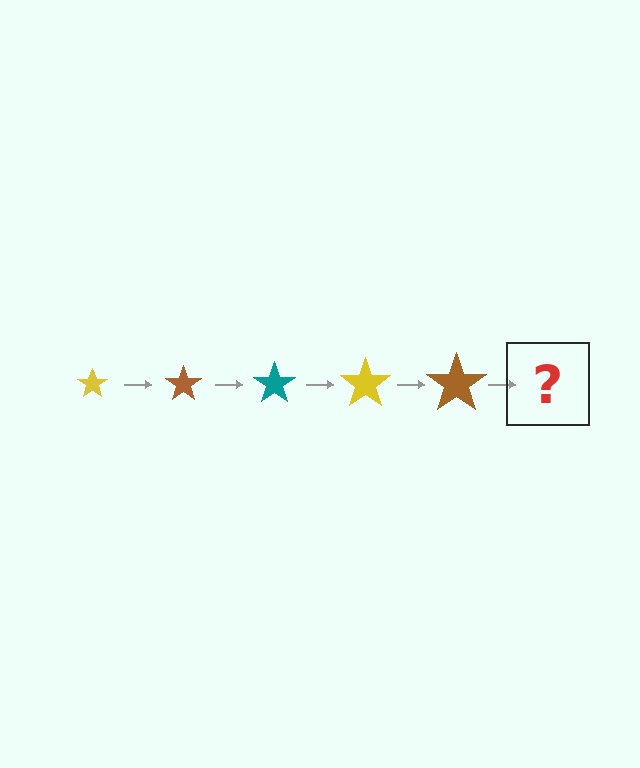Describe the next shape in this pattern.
It should be a teal star, larger than the previous one.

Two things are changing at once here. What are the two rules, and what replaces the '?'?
The two rules are that the star grows larger each step and the color cycles through yellow, brown, and teal. The '?' should be a teal star, larger than the previous one.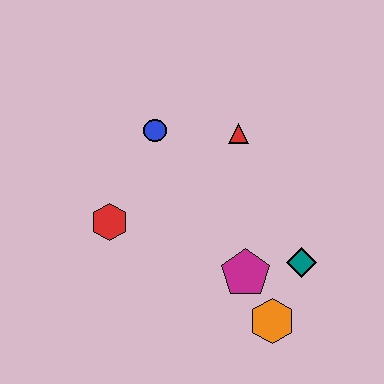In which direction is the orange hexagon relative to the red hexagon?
The orange hexagon is to the right of the red hexagon.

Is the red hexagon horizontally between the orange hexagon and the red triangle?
No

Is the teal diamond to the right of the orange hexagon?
Yes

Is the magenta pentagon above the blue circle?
No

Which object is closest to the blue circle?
The red triangle is closest to the blue circle.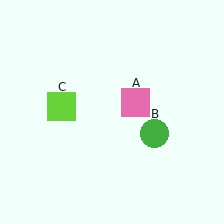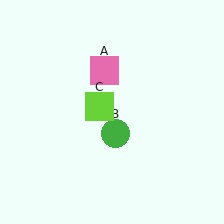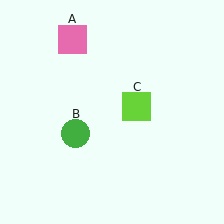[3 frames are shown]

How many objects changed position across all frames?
3 objects changed position: pink square (object A), green circle (object B), lime square (object C).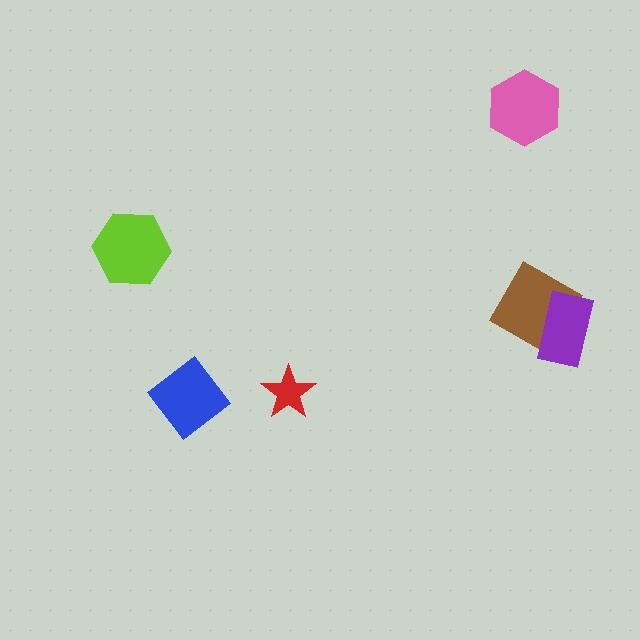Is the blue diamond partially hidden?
No, no other shape covers it.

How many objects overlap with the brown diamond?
1 object overlaps with the brown diamond.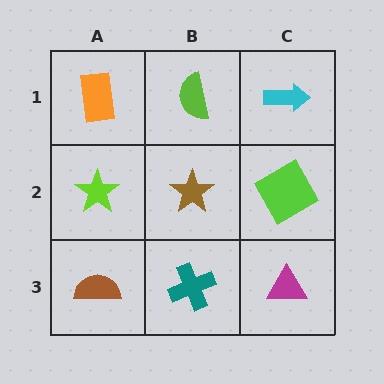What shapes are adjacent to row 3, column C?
A lime square (row 2, column C), a teal cross (row 3, column B).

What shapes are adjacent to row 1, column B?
A brown star (row 2, column B), an orange rectangle (row 1, column A), a cyan arrow (row 1, column C).